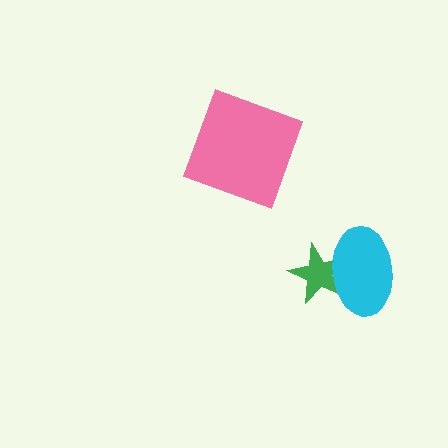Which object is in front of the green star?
The cyan ellipse is in front of the green star.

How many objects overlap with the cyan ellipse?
1 object overlaps with the cyan ellipse.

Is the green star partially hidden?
Yes, it is partially covered by another shape.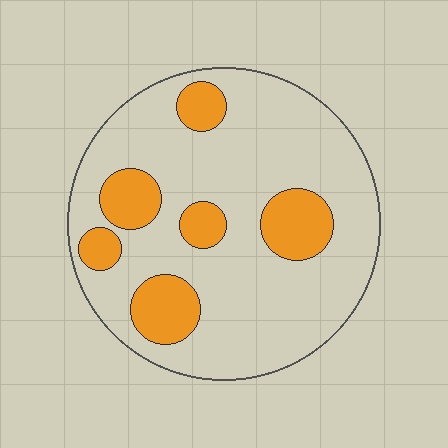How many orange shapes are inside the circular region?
6.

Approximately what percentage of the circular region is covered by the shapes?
Approximately 20%.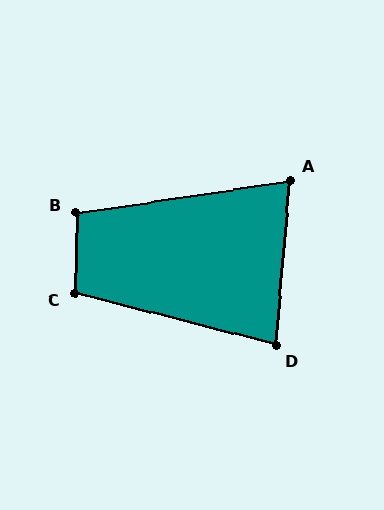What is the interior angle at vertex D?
Approximately 81 degrees (acute).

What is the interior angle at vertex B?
Approximately 99 degrees (obtuse).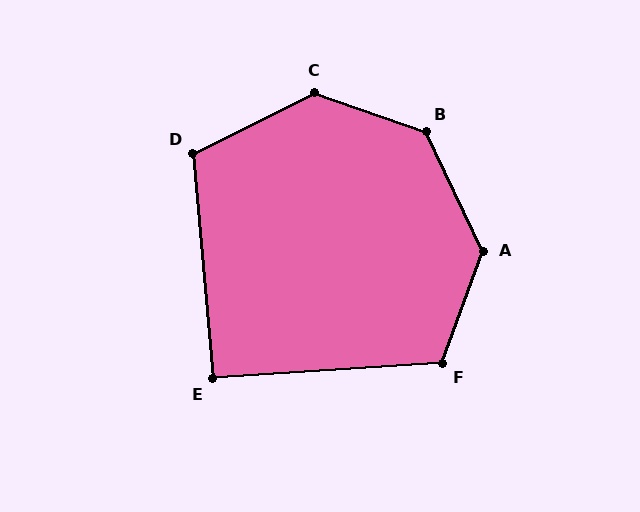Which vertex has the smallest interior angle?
E, at approximately 91 degrees.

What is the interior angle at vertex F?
Approximately 114 degrees (obtuse).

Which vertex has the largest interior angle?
B, at approximately 135 degrees.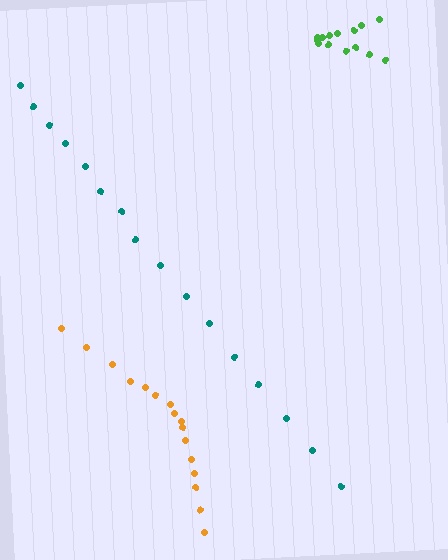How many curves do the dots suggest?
There are 3 distinct paths.